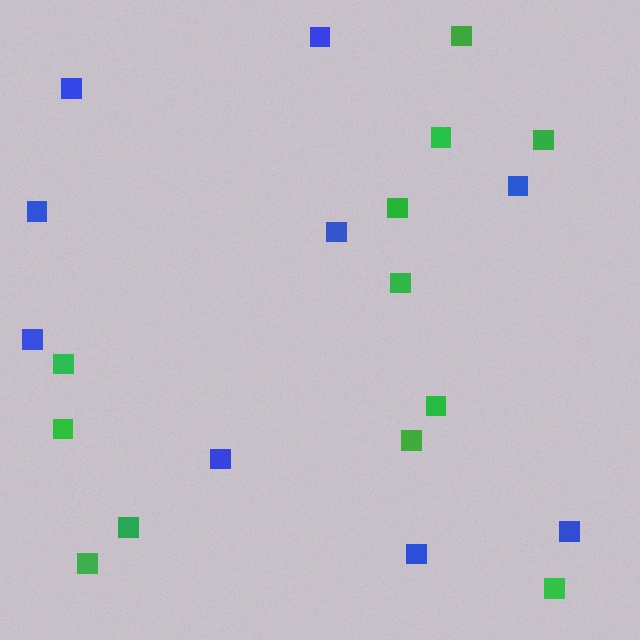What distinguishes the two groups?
There are 2 groups: one group of green squares (12) and one group of blue squares (9).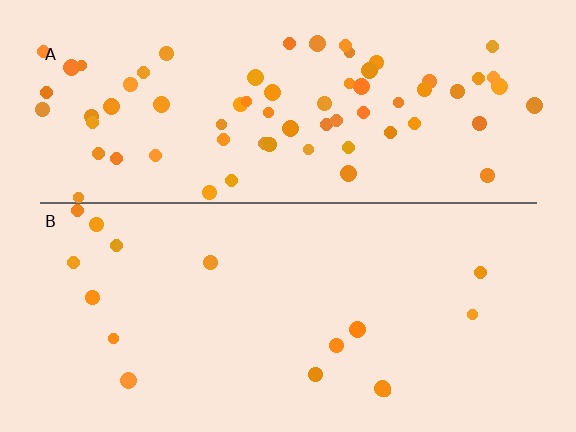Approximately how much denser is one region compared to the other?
Approximately 4.5× — region A over region B.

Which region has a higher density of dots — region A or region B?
A (the top).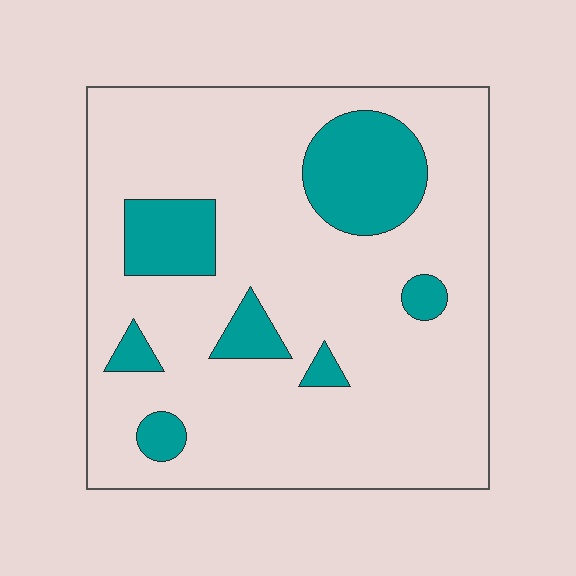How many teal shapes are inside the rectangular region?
7.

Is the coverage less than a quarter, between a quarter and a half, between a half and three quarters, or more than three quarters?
Less than a quarter.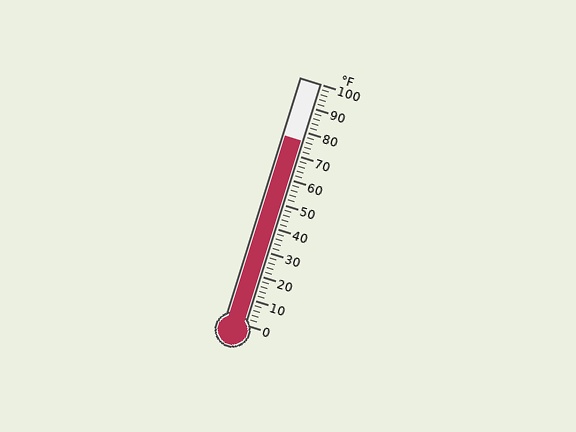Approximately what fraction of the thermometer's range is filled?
The thermometer is filled to approximately 75% of its range.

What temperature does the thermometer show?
The thermometer shows approximately 76°F.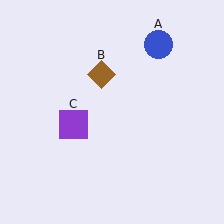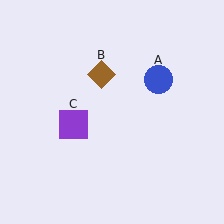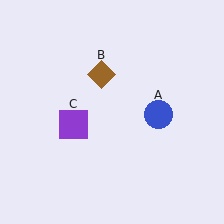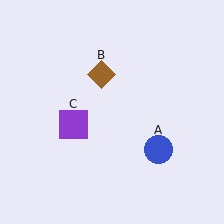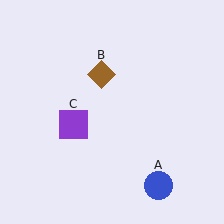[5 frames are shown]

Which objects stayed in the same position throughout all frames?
Brown diamond (object B) and purple square (object C) remained stationary.